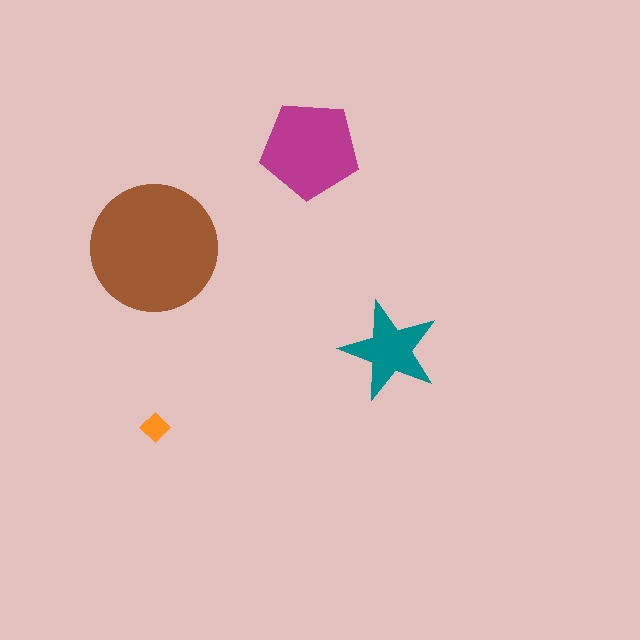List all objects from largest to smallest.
The brown circle, the magenta pentagon, the teal star, the orange diamond.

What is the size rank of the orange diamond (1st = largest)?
4th.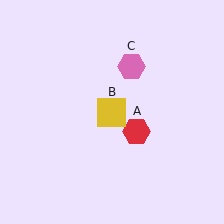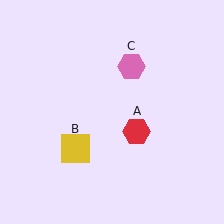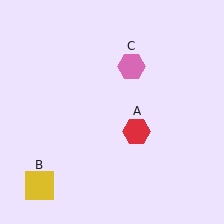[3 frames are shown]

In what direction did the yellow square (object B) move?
The yellow square (object B) moved down and to the left.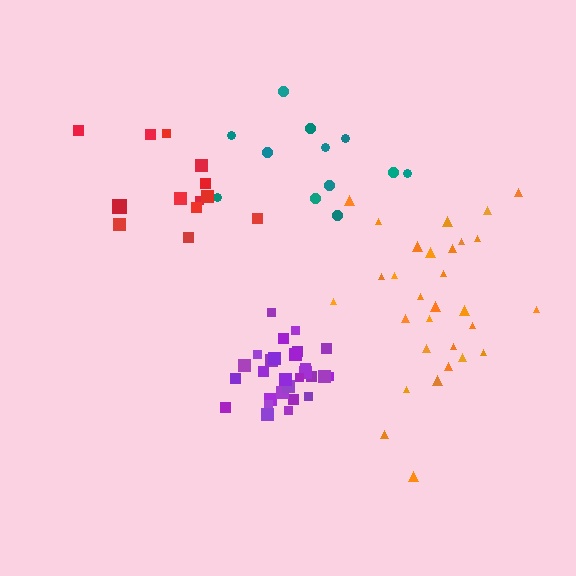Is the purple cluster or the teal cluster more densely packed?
Purple.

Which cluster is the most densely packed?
Purple.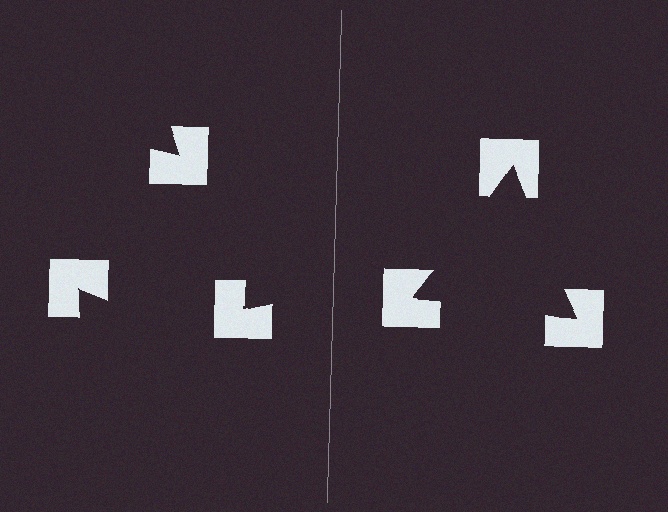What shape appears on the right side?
An illusory triangle.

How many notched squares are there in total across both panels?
6 — 3 on each side.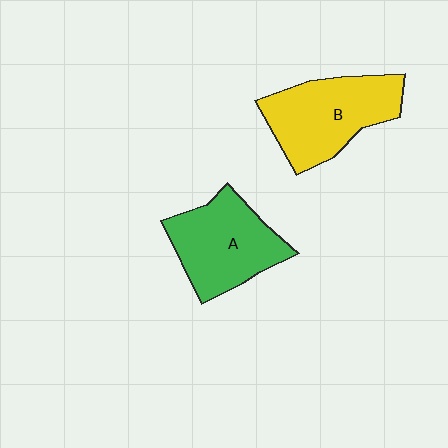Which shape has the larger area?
Shape B (yellow).